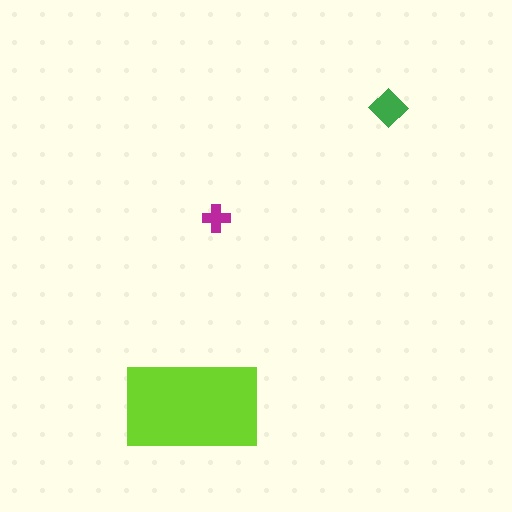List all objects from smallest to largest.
The magenta cross, the green diamond, the lime rectangle.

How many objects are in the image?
There are 3 objects in the image.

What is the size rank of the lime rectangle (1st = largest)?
1st.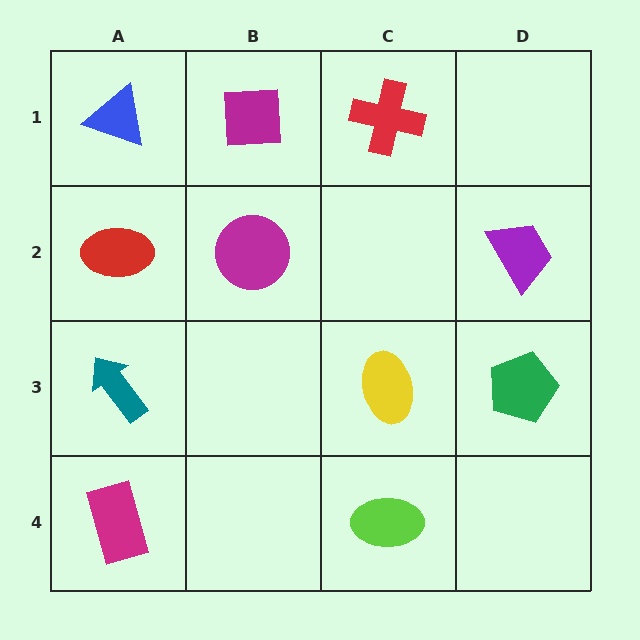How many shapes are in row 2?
3 shapes.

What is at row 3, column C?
A yellow ellipse.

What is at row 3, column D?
A green pentagon.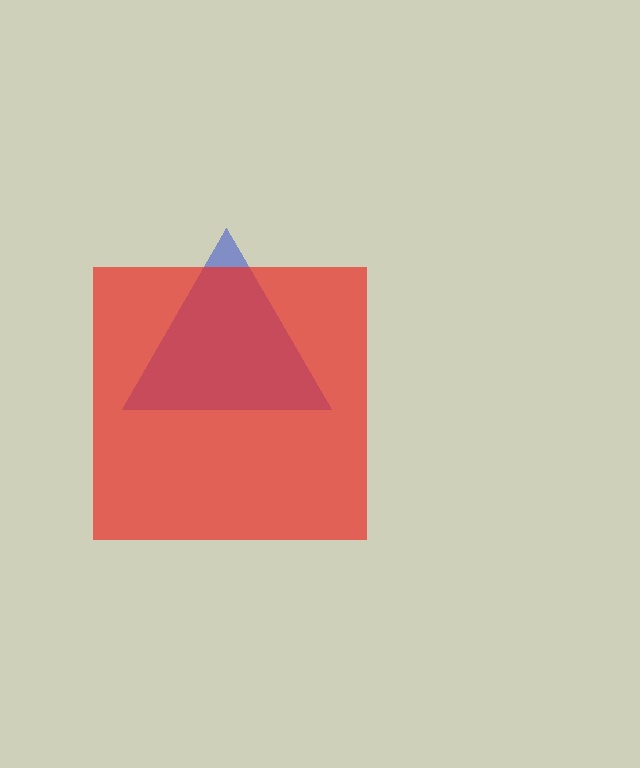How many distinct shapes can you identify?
There are 2 distinct shapes: a blue triangle, a red square.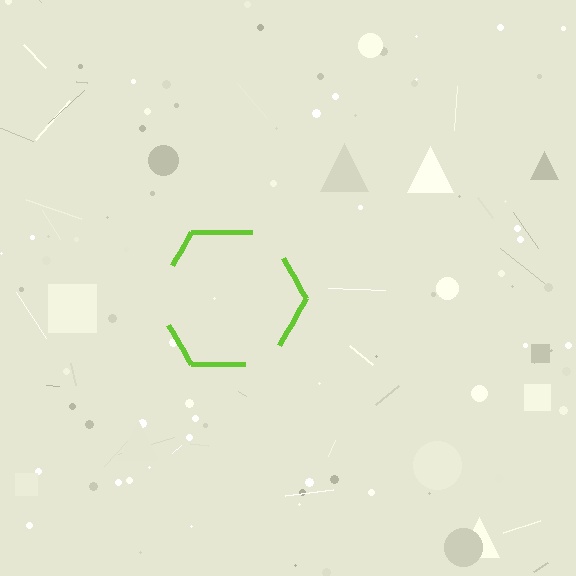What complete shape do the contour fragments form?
The contour fragments form a hexagon.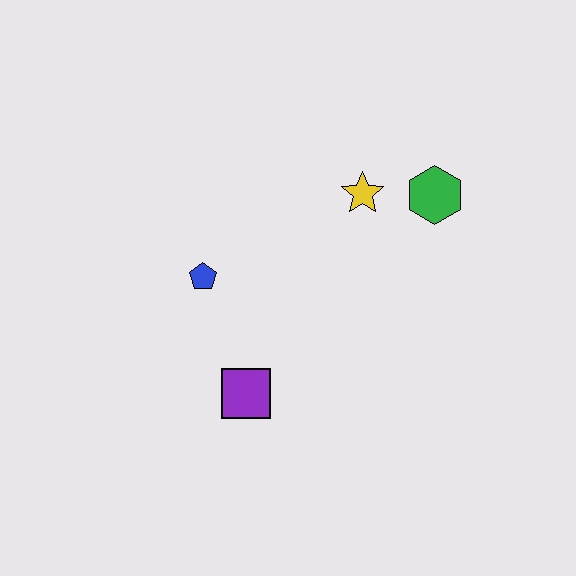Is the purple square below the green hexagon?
Yes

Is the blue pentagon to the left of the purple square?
Yes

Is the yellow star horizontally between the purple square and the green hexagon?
Yes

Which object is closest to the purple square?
The blue pentagon is closest to the purple square.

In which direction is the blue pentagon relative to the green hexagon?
The blue pentagon is to the left of the green hexagon.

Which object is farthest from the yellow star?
The purple square is farthest from the yellow star.